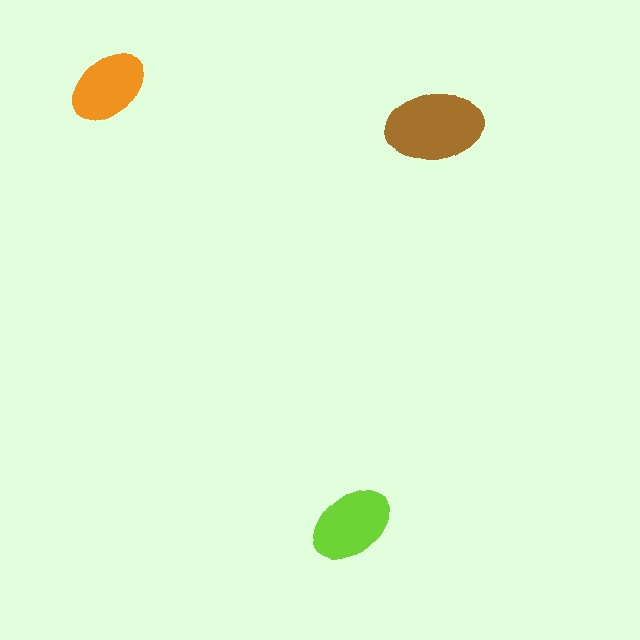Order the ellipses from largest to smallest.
the brown one, the lime one, the orange one.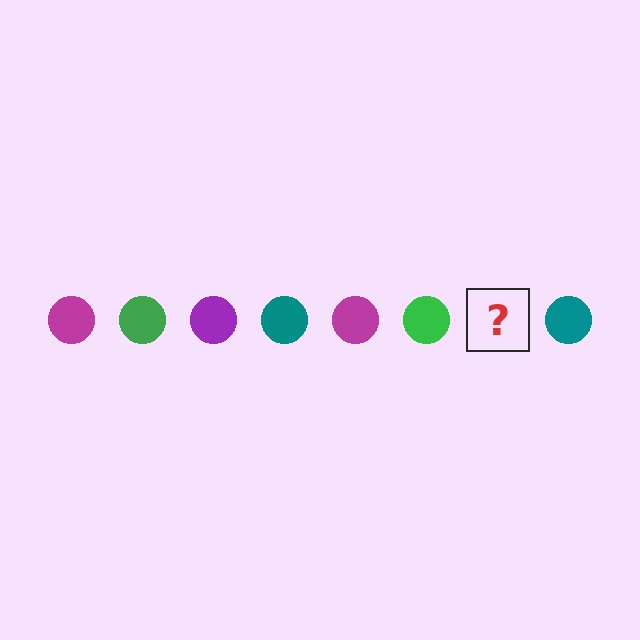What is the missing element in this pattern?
The missing element is a purple circle.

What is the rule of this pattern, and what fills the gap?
The rule is that the pattern cycles through magenta, green, purple, teal circles. The gap should be filled with a purple circle.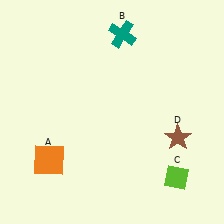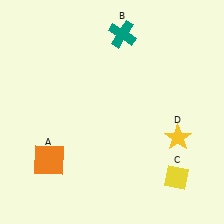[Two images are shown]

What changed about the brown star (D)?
In Image 1, D is brown. In Image 2, it changed to yellow.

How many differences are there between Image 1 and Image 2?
There are 2 differences between the two images.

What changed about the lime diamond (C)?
In Image 1, C is lime. In Image 2, it changed to yellow.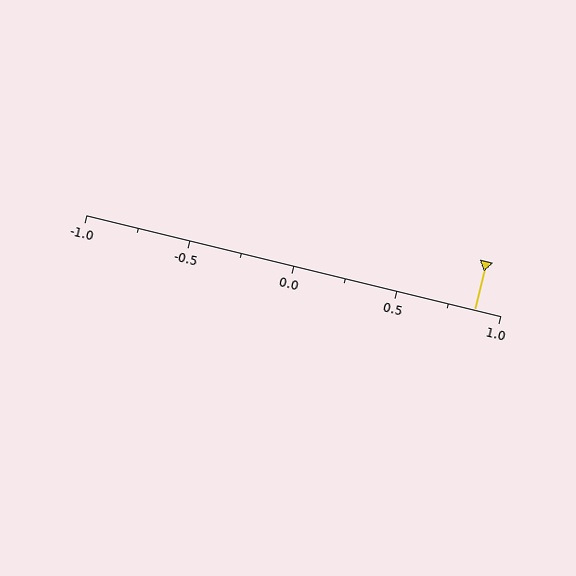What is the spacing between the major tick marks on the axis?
The major ticks are spaced 0.5 apart.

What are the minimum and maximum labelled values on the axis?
The axis runs from -1.0 to 1.0.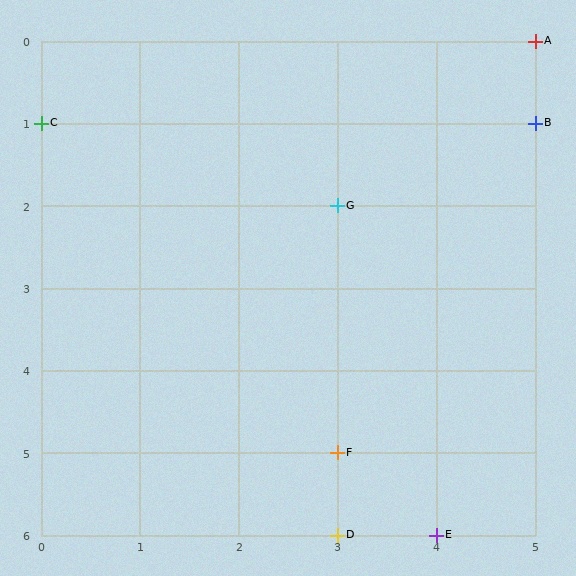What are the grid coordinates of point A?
Point A is at grid coordinates (5, 0).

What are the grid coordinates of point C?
Point C is at grid coordinates (0, 1).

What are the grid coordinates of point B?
Point B is at grid coordinates (5, 1).